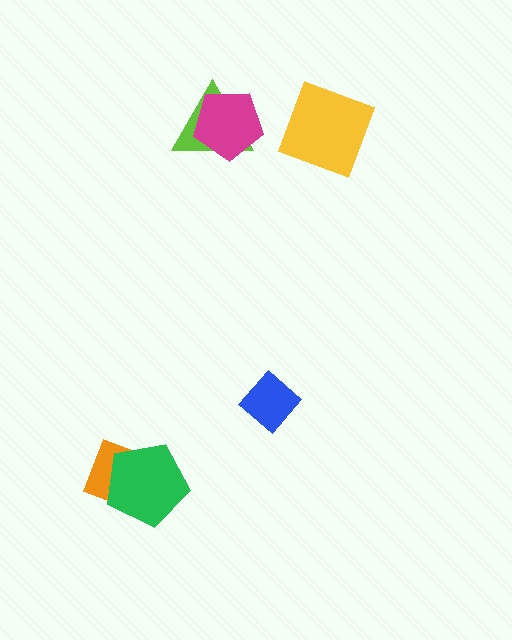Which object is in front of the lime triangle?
The magenta pentagon is in front of the lime triangle.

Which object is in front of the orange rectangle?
The green pentagon is in front of the orange rectangle.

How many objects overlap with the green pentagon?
1 object overlaps with the green pentagon.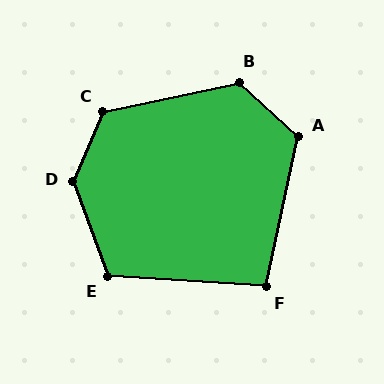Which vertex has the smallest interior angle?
F, at approximately 99 degrees.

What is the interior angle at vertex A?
Approximately 121 degrees (obtuse).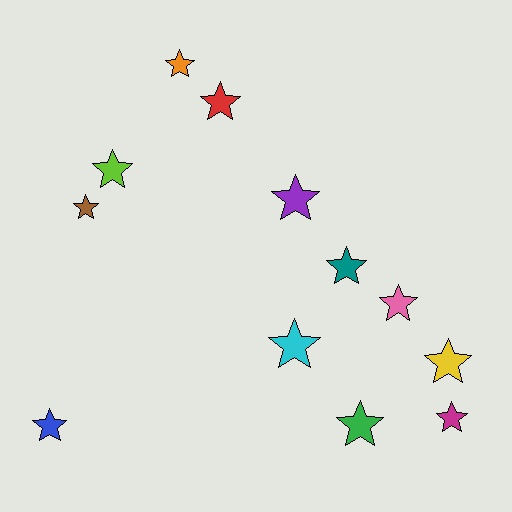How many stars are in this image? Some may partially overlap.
There are 12 stars.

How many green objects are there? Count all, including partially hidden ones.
There is 1 green object.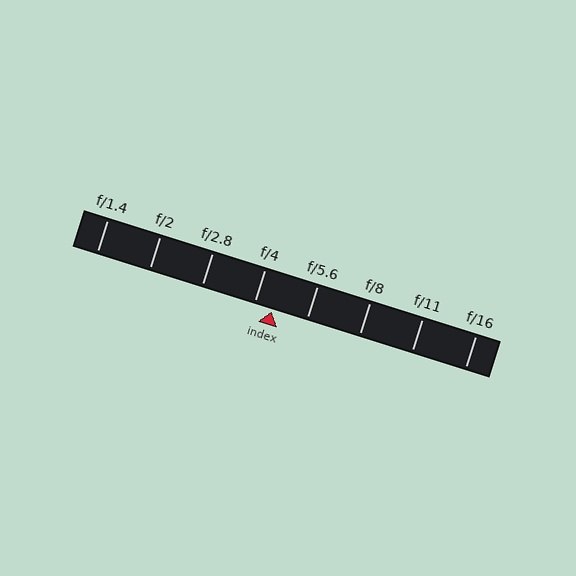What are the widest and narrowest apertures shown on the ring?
The widest aperture shown is f/1.4 and the narrowest is f/16.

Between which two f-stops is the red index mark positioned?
The index mark is between f/4 and f/5.6.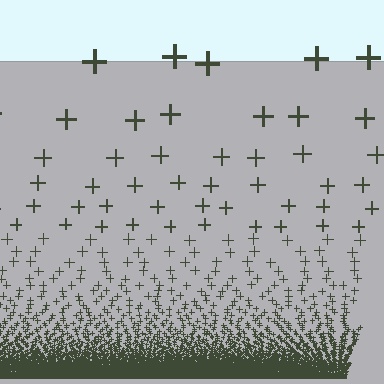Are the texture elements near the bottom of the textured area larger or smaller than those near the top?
Smaller. The gradient is inverted — elements near the bottom are smaller and denser.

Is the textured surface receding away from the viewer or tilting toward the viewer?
The surface appears to tilt toward the viewer. Texture elements get larger and sparser toward the top.